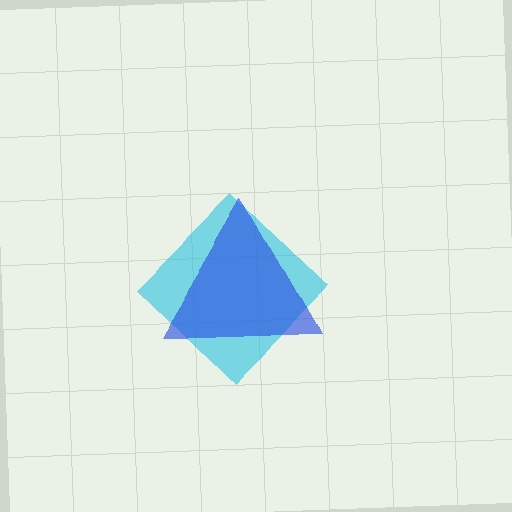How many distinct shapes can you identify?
There are 2 distinct shapes: a cyan diamond, a blue triangle.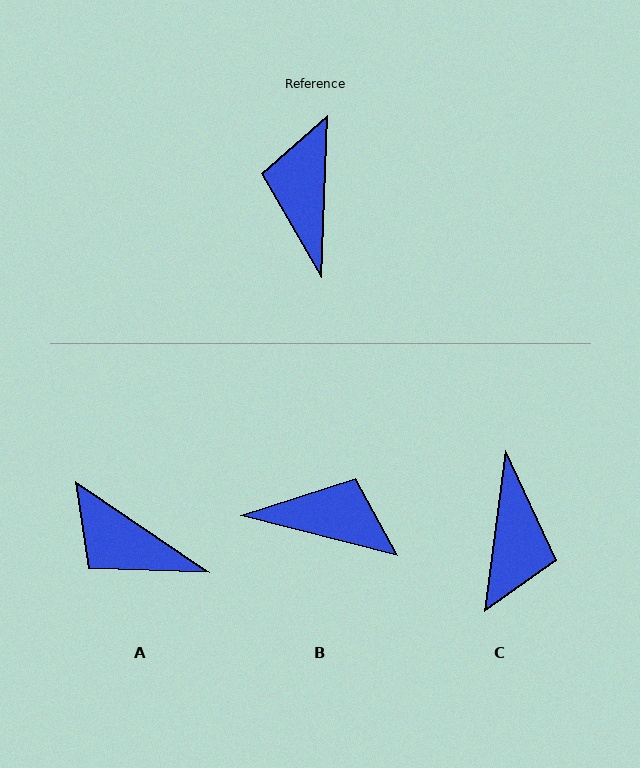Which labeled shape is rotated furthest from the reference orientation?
C, about 175 degrees away.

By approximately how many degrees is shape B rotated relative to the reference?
Approximately 102 degrees clockwise.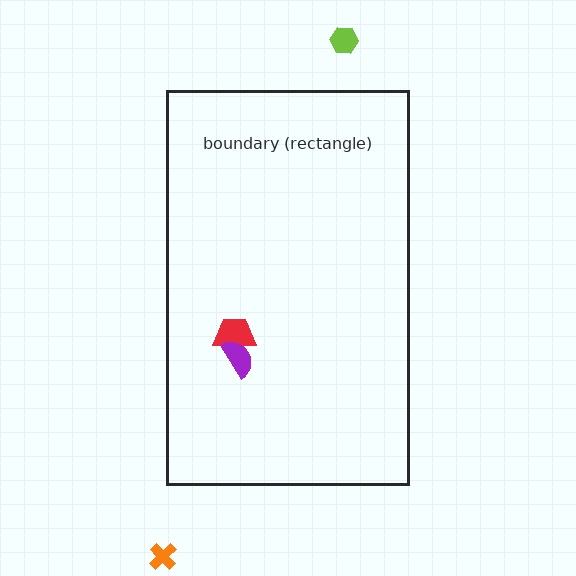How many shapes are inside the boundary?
2 inside, 2 outside.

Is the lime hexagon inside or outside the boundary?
Outside.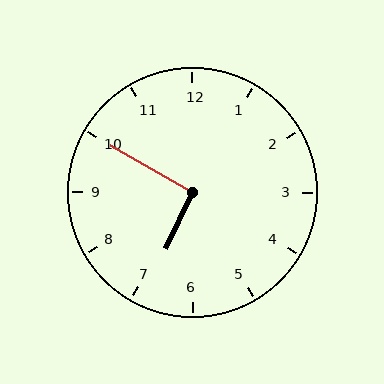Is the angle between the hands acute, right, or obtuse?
It is right.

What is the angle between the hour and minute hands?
Approximately 95 degrees.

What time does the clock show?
6:50.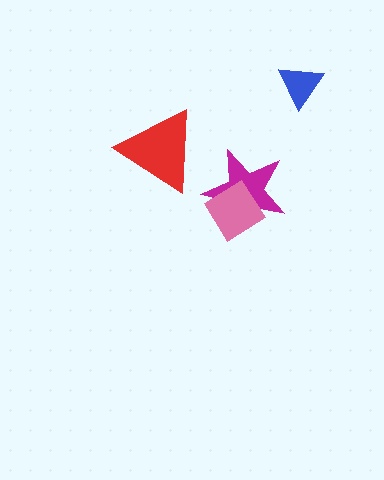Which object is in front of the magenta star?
The pink diamond is in front of the magenta star.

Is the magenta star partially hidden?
Yes, it is partially covered by another shape.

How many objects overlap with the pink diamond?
1 object overlaps with the pink diamond.